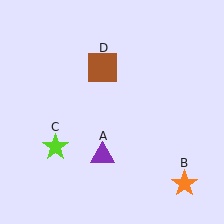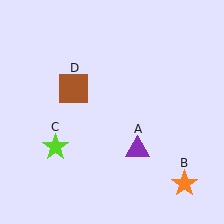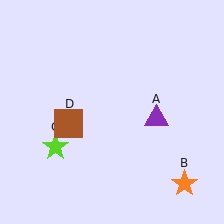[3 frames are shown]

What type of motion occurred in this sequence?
The purple triangle (object A), brown square (object D) rotated counterclockwise around the center of the scene.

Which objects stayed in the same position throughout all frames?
Orange star (object B) and lime star (object C) remained stationary.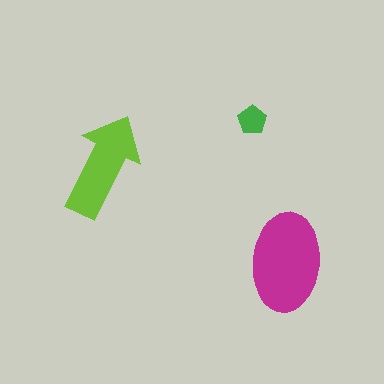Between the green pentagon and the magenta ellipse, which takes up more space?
The magenta ellipse.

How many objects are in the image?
There are 3 objects in the image.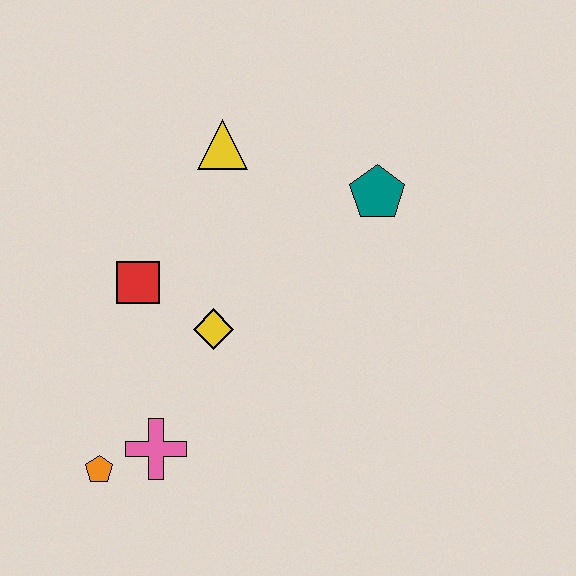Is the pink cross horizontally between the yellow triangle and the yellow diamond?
No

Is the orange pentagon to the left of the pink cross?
Yes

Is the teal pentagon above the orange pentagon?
Yes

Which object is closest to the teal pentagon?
The yellow triangle is closest to the teal pentagon.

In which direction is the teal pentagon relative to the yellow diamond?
The teal pentagon is to the right of the yellow diamond.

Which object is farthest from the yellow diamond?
The teal pentagon is farthest from the yellow diamond.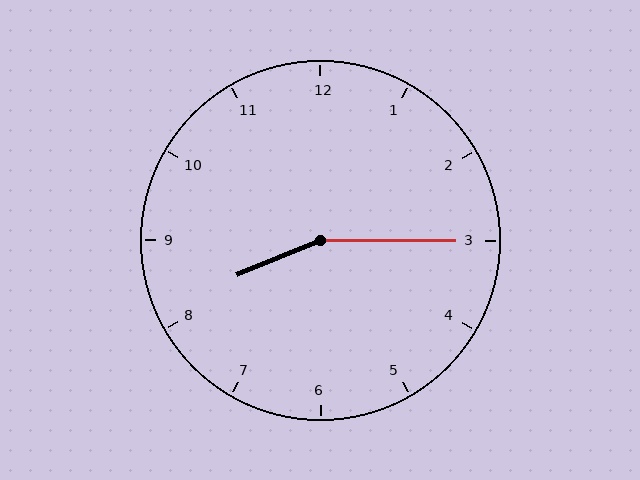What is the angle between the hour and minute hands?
Approximately 158 degrees.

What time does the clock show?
8:15.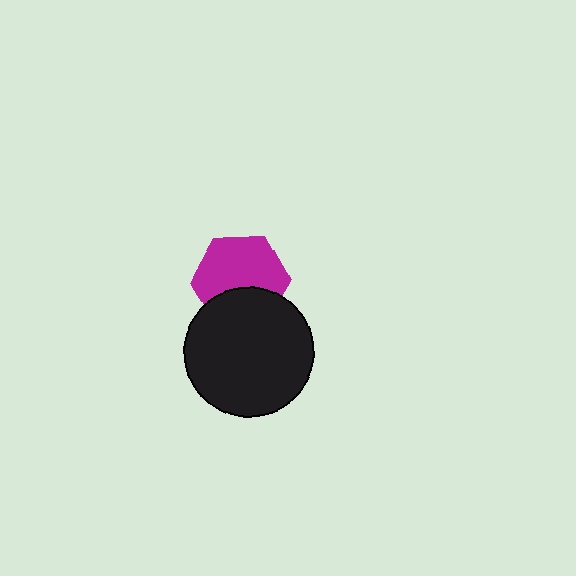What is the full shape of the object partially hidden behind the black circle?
The partially hidden object is a magenta hexagon.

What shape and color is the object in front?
The object in front is a black circle.